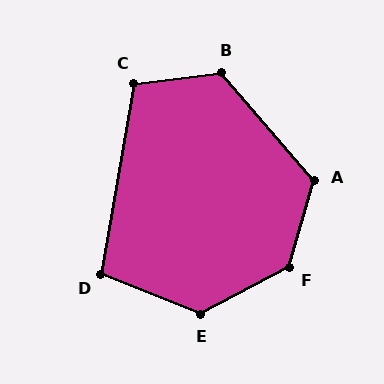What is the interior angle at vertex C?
Approximately 107 degrees (obtuse).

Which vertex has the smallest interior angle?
D, at approximately 102 degrees.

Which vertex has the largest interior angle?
F, at approximately 134 degrees.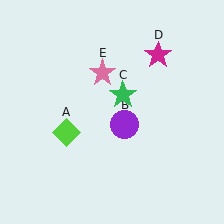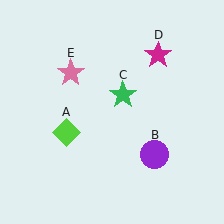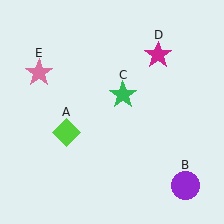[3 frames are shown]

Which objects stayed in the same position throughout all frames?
Lime diamond (object A) and green star (object C) and magenta star (object D) remained stationary.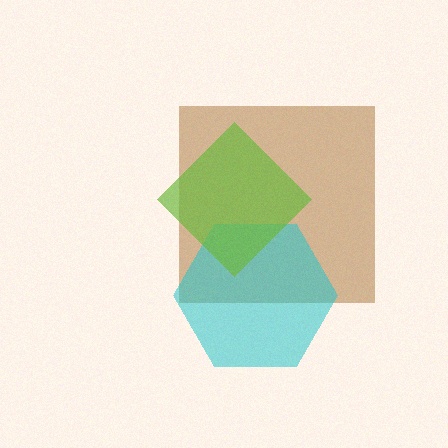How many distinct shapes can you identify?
There are 3 distinct shapes: a brown square, a cyan hexagon, a lime diamond.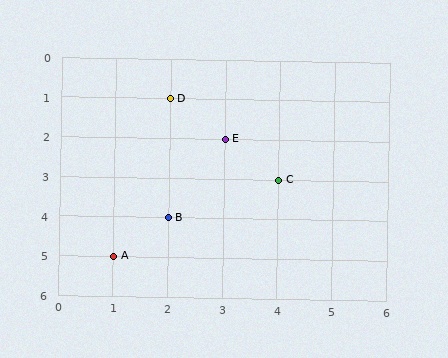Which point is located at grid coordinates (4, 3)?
Point C is at (4, 3).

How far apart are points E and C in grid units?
Points E and C are 1 column and 1 row apart (about 1.4 grid units diagonally).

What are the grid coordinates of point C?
Point C is at grid coordinates (4, 3).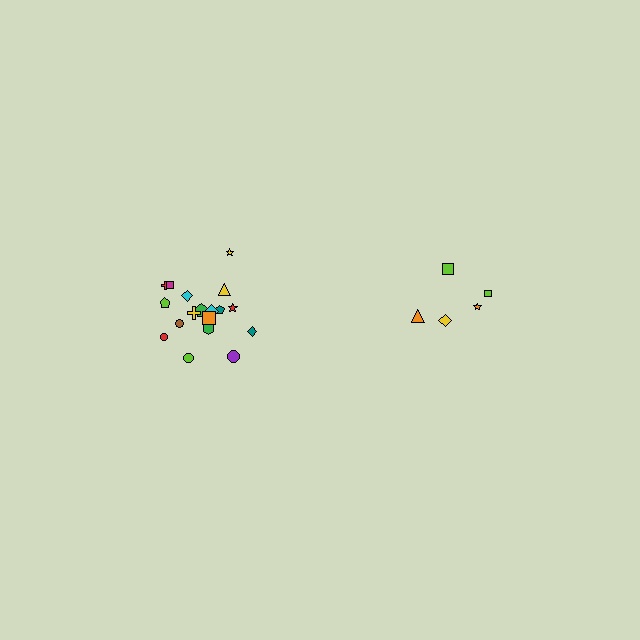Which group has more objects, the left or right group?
The left group.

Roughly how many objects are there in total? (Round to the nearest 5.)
Roughly 25 objects in total.